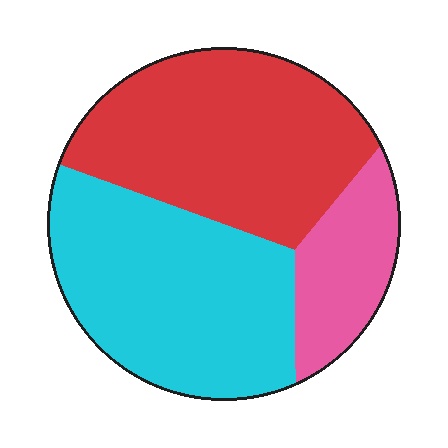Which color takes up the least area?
Pink, at roughly 15%.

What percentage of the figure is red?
Red covers 42% of the figure.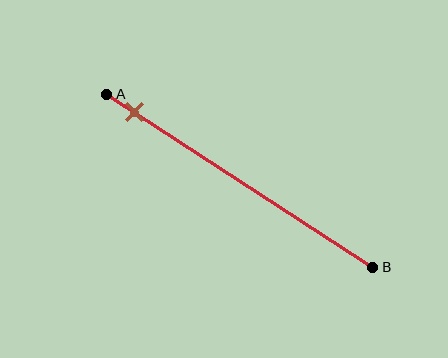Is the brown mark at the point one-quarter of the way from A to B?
No, the mark is at about 10% from A, not at the 25% one-quarter point.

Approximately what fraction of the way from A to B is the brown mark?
The brown mark is approximately 10% of the way from A to B.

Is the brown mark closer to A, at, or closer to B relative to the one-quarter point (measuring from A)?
The brown mark is closer to point A than the one-quarter point of segment AB.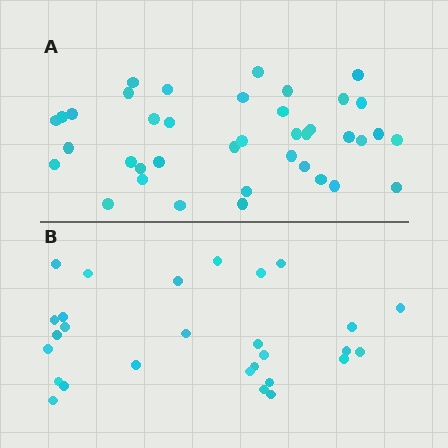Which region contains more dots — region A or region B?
Region A (the top region) has more dots.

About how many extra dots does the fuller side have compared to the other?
Region A has roughly 12 or so more dots than region B.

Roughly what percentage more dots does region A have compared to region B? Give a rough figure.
About 40% more.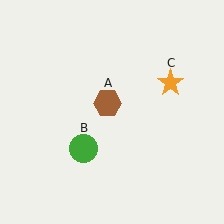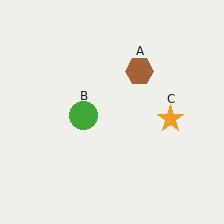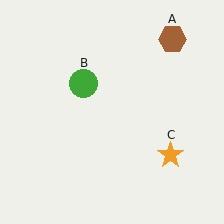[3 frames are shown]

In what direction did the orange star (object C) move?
The orange star (object C) moved down.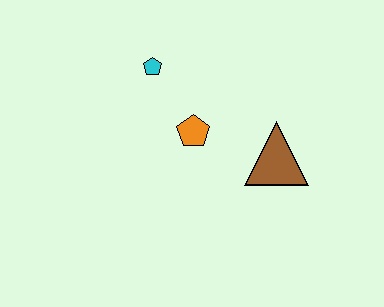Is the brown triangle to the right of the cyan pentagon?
Yes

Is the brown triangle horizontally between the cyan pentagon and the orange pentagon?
No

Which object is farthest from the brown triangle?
The cyan pentagon is farthest from the brown triangle.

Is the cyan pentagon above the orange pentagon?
Yes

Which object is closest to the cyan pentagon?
The orange pentagon is closest to the cyan pentagon.